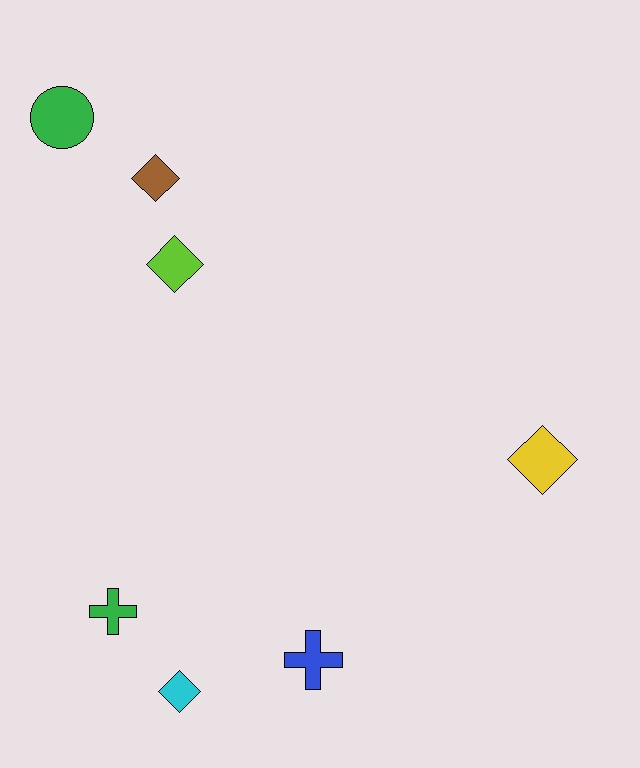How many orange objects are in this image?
There are no orange objects.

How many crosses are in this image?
There are 2 crosses.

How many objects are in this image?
There are 7 objects.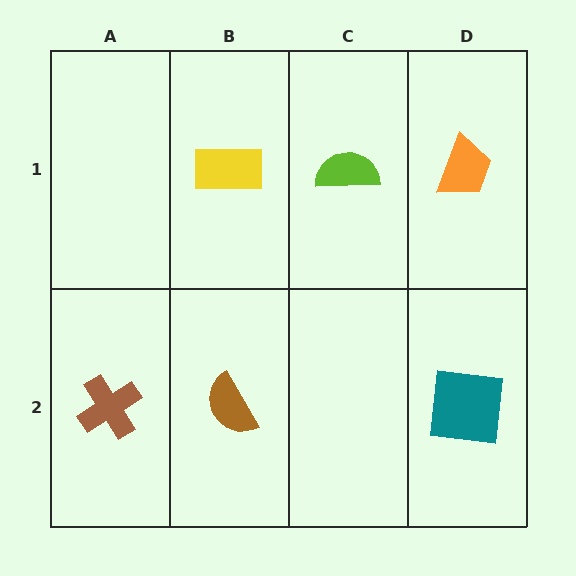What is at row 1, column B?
A yellow rectangle.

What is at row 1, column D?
An orange trapezoid.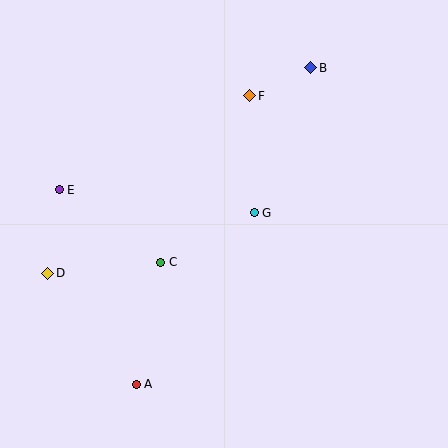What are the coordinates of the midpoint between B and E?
The midpoint between B and E is at (185, 129).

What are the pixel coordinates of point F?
Point F is at (250, 96).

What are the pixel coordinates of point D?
Point D is at (48, 273).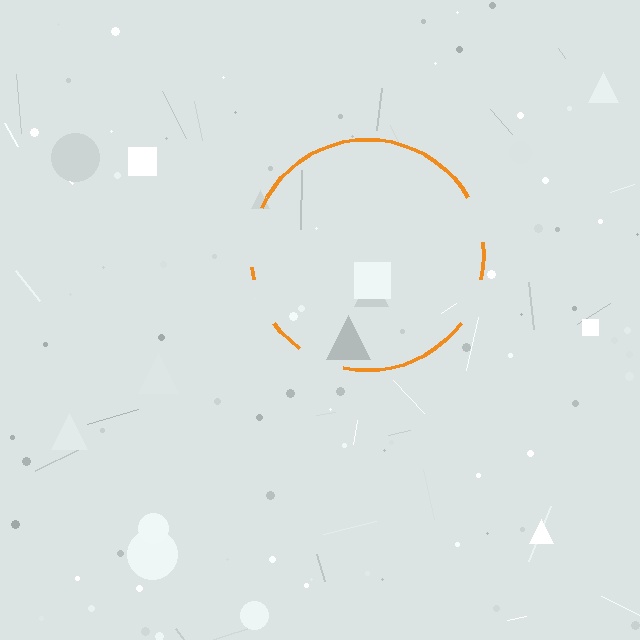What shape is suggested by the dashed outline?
The dashed outline suggests a circle.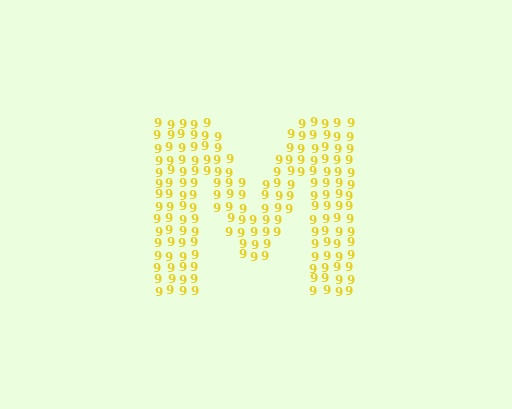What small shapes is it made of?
It is made of small digit 9's.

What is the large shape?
The large shape is the letter M.